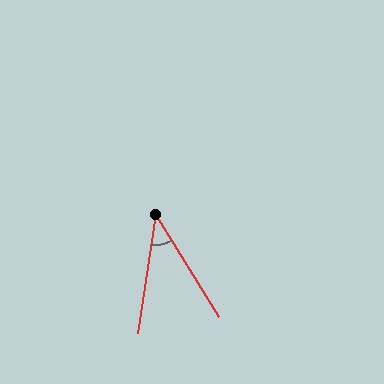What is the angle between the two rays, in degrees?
Approximately 40 degrees.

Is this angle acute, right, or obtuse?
It is acute.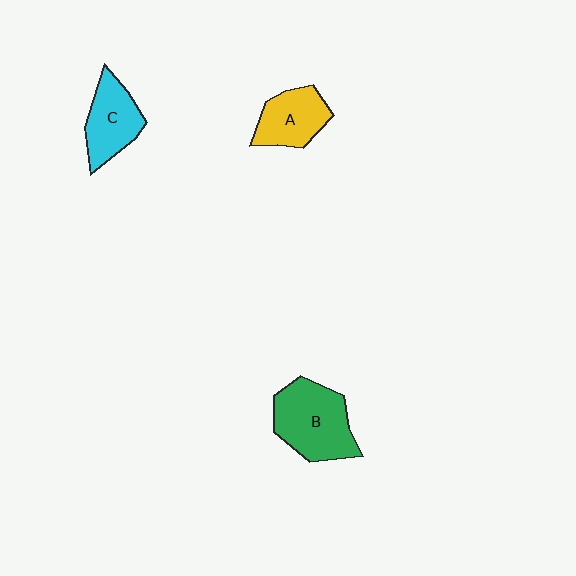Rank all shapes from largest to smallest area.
From largest to smallest: B (green), C (cyan), A (yellow).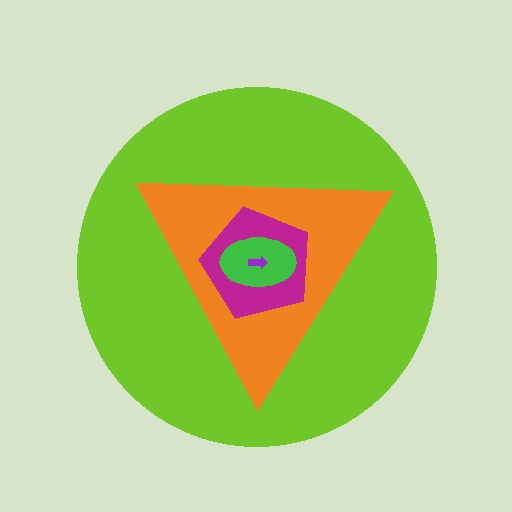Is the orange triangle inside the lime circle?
Yes.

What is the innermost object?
The purple arrow.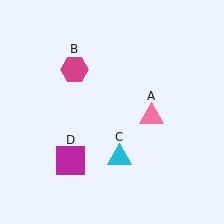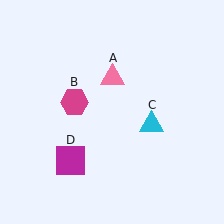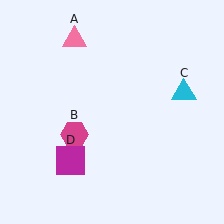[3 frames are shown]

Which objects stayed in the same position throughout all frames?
Magenta square (object D) remained stationary.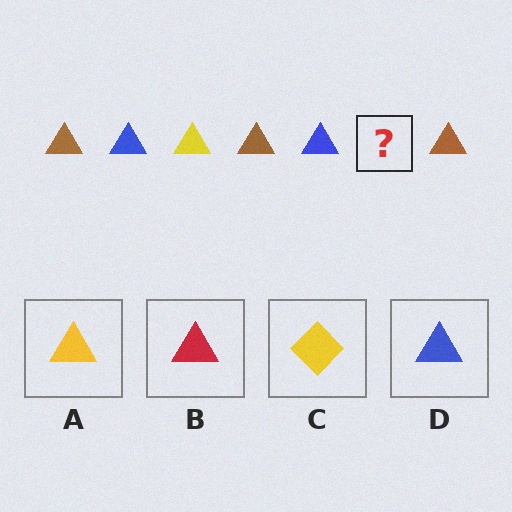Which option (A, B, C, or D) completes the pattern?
A.